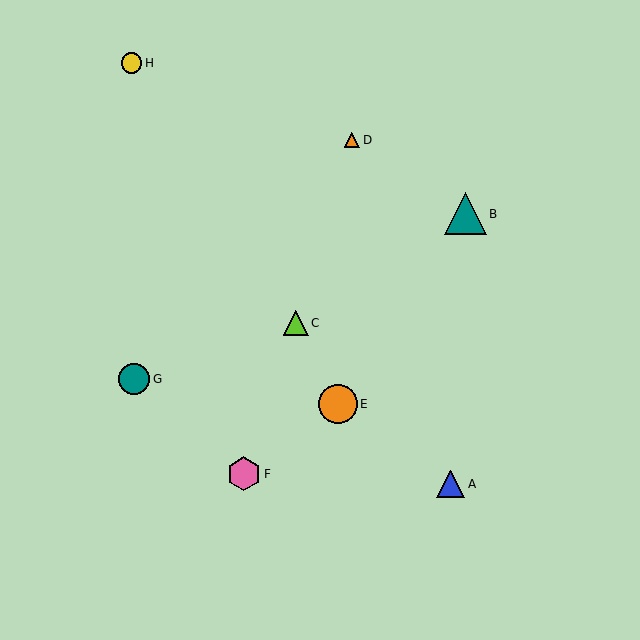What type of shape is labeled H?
Shape H is a yellow circle.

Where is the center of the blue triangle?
The center of the blue triangle is at (451, 484).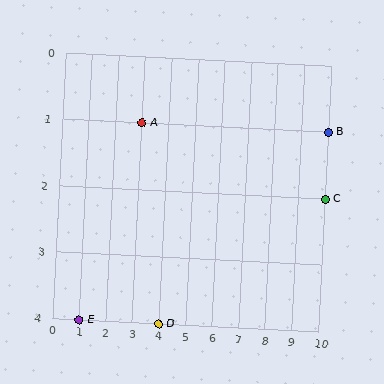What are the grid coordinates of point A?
Point A is at grid coordinates (3, 1).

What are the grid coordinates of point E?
Point E is at grid coordinates (1, 4).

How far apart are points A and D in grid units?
Points A and D are 1 column and 3 rows apart (about 3.2 grid units diagonally).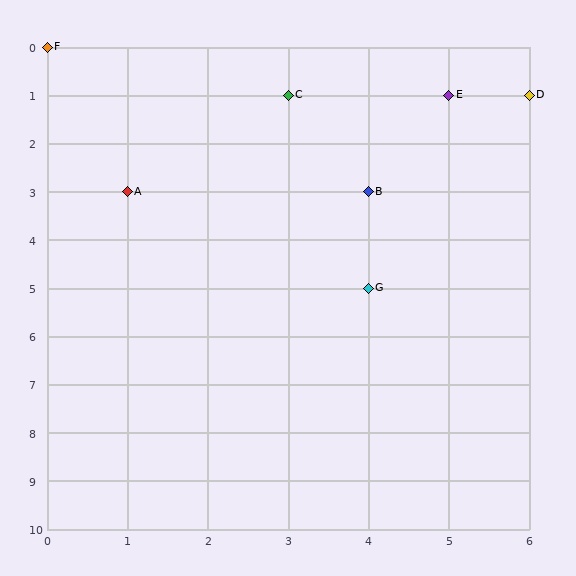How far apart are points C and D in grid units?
Points C and D are 3 columns apart.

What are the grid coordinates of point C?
Point C is at grid coordinates (3, 1).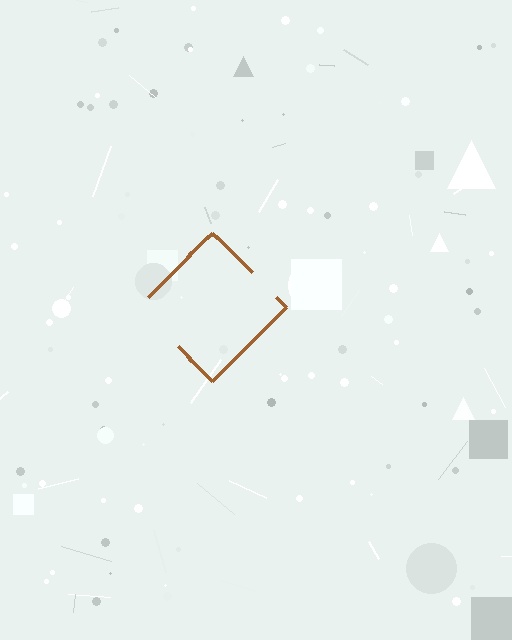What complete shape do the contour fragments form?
The contour fragments form a diamond.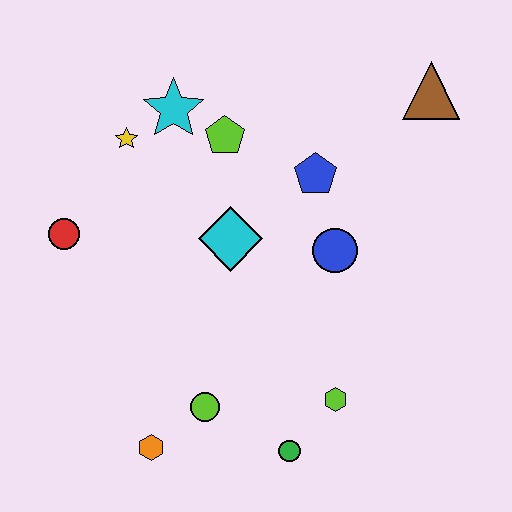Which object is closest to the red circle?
The yellow star is closest to the red circle.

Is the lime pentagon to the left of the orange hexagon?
No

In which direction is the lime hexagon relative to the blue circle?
The lime hexagon is below the blue circle.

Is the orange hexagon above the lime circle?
No